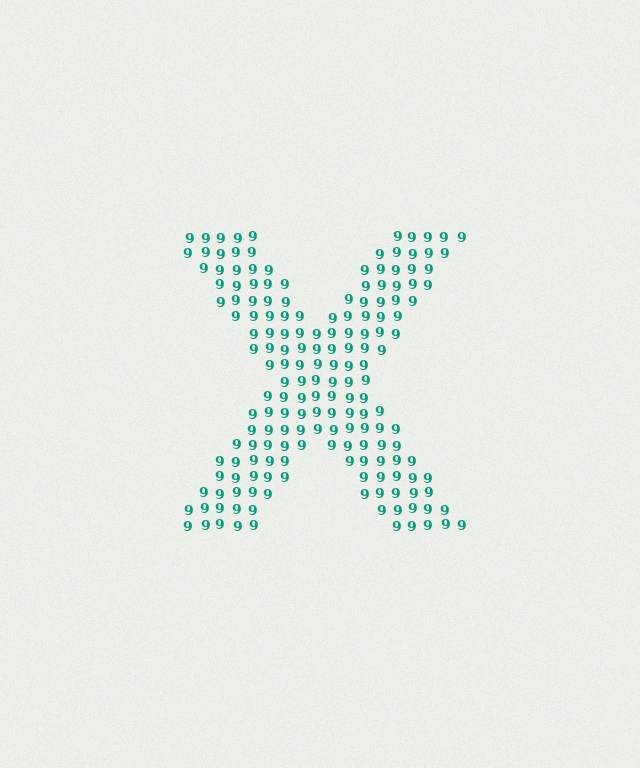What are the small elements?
The small elements are digit 9's.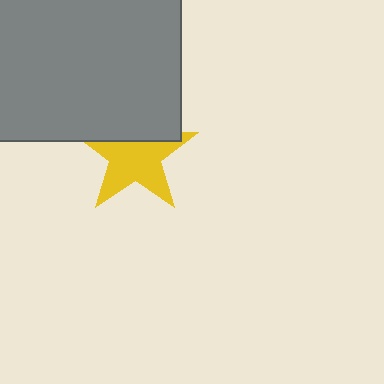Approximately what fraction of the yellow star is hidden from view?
Roughly 33% of the yellow star is hidden behind the gray rectangle.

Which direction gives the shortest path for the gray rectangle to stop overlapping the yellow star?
Moving up gives the shortest separation.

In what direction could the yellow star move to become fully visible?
The yellow star could move down. That would shift it out from behind the gray rectangle entirely.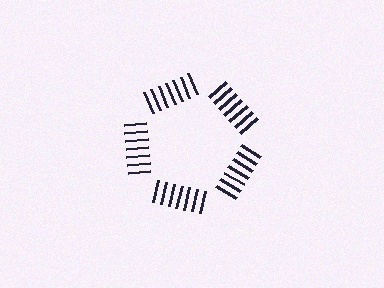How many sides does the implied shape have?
5 sides — the line-ends trace a pentagon.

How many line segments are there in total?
35 — 7 along each of the 5 edges.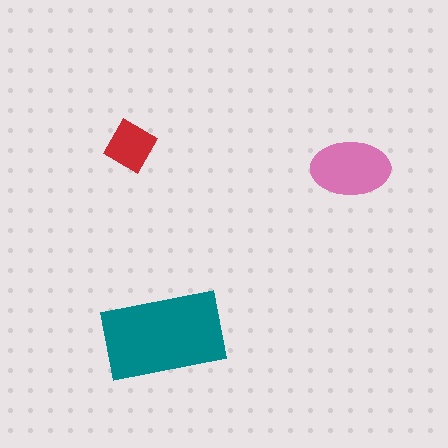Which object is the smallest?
The red square.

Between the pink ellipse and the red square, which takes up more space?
The pink ellipse.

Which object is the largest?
The teal rectangle.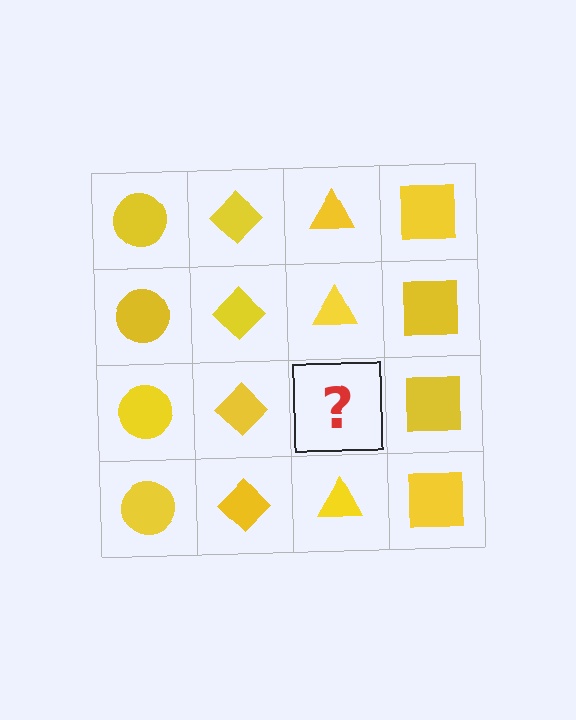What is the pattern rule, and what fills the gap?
The rule is that each column has a consistent shape. The gap should be filled with a yellow triangle.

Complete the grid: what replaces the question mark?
The question mark should be replaced with a yellow triangle.